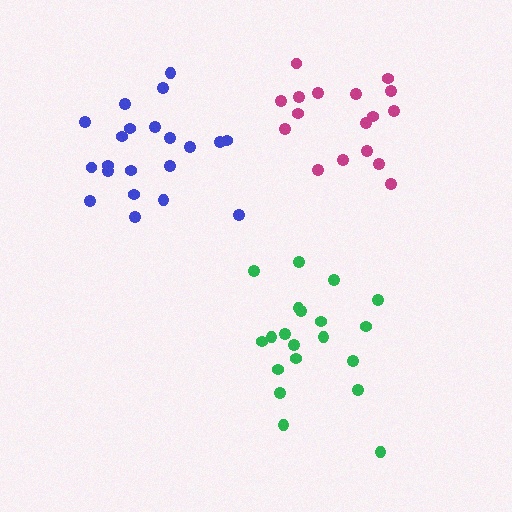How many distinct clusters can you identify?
There are 3 distinct clusters.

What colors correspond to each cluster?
The clusters are colored: green, blue, magenta.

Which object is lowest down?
The green cluster is bottommost.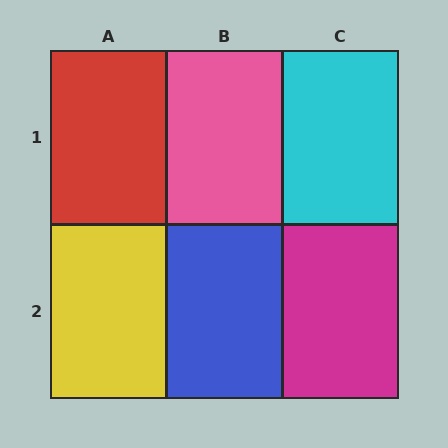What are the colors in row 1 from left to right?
Red, pink, cyan.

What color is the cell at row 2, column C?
Magenta.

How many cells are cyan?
1 cell is cyan.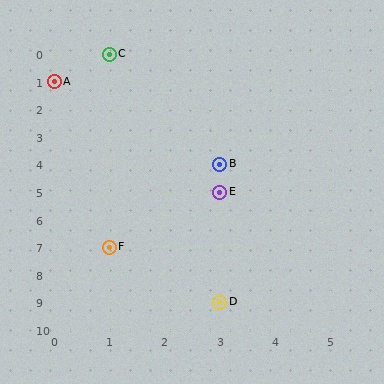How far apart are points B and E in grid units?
Points B and E are 1 row apart.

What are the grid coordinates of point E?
Point E is at grid coordinates (3, 5).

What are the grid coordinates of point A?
Point A is at grid coordinates (0, 1).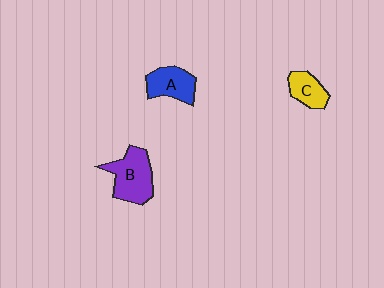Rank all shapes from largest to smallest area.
From largest to smallest: B (purple), A (blue), C (yellow).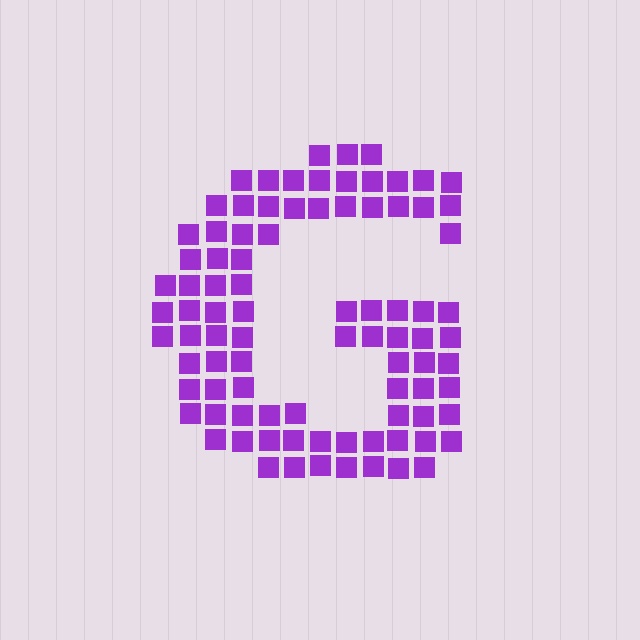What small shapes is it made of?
It is made of small squares.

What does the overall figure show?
The overall figure shows the letter G.